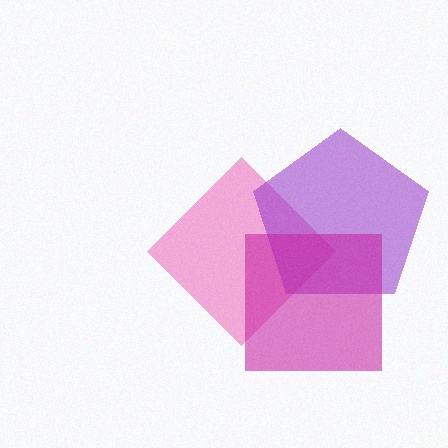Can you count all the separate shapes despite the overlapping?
Yes, there are 3 separate shapes.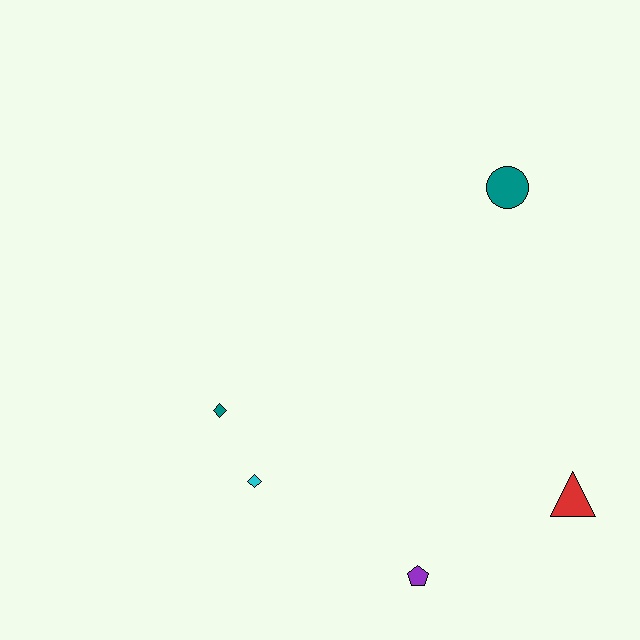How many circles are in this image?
There is 1 circle.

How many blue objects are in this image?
There are no blue objects.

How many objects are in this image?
There are 5 objects.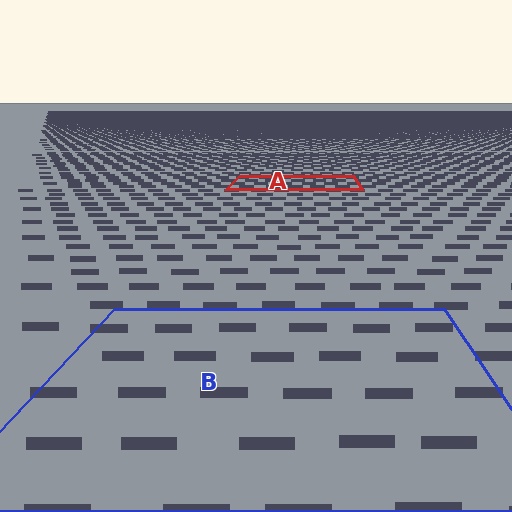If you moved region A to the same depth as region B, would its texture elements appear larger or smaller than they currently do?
They would appear larger. At a closer depth, the same texture elements are projected at a bigger on-screen size.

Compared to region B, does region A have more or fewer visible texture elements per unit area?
Region A has more texture elements per unit area — they are packed more densely because it is farther away.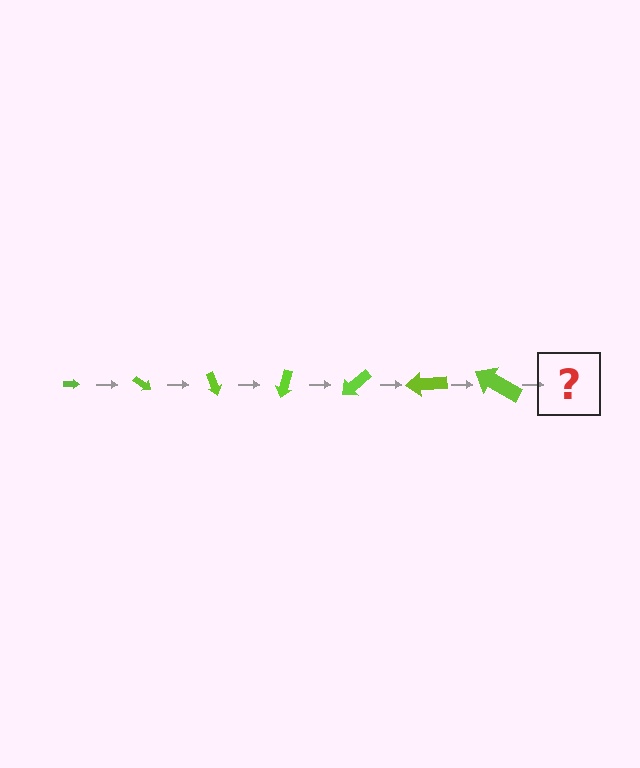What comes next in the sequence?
The next element should be an arrow, larger than the previous one and rotated 245 degrees from the start.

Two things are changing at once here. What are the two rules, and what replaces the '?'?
The two rules are that the arrow grows larger each step and it rotates 35 degrees each step. The '?' should be an arrow, larger than the previous one and rotated 245 degrees from the start.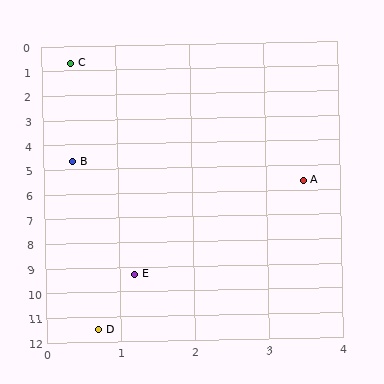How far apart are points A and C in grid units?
Points A and C are about 5.8 grid units apart.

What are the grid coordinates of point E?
Point E is at approximately (1.2, 9.3).